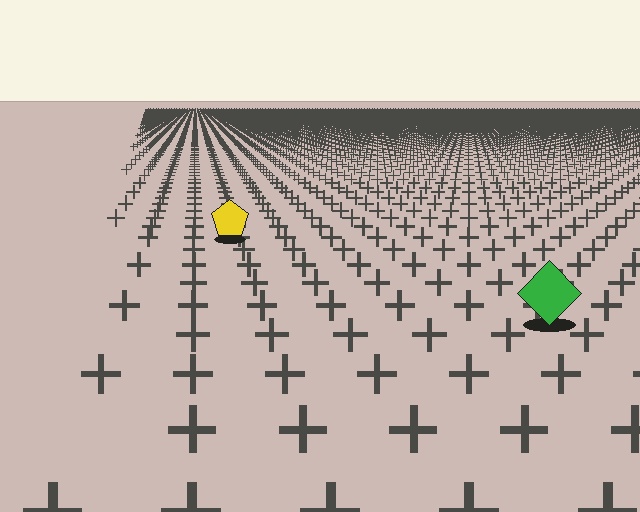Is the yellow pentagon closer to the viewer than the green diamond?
No. The green diamond is closer — you can tell from the texture gradient: the ground texture is coarser near it.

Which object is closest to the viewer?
The green diamond is closest. The texture marks near it are larger and more spread out.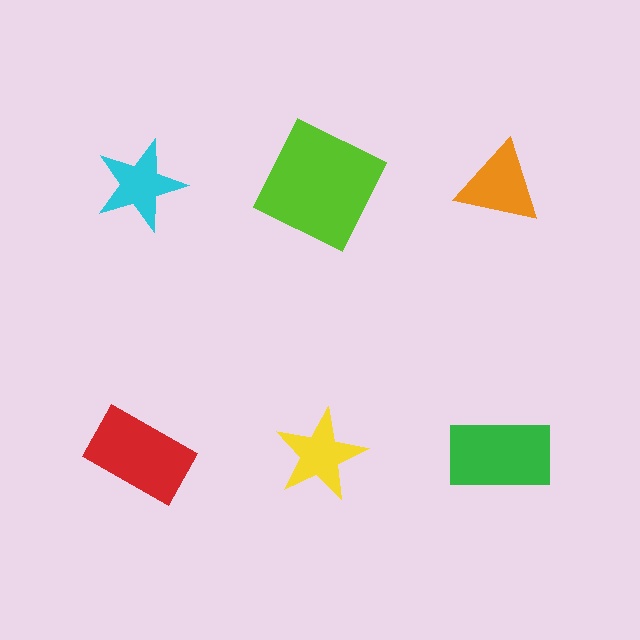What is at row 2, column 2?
A yellow star.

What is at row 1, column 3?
An orange triangle.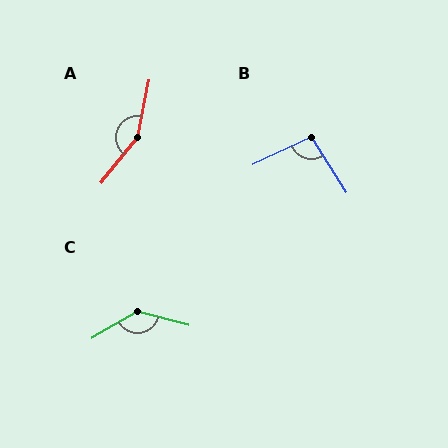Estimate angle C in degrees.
Approximately 135 degrees.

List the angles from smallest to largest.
B (97°), C (135°), A (153°).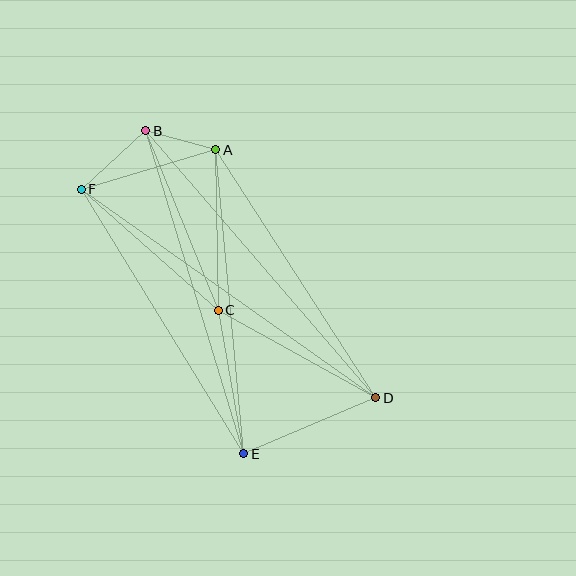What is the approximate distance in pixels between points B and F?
The distance between B and F is approximately 87 pixels.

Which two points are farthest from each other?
Points D and F are farthest from each other.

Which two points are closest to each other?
Points A and B are closest to each other.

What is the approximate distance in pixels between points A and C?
The distance between A and C is approximately 161 pixels.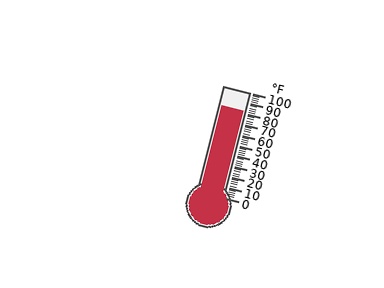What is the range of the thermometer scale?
The thermometer scale ranges from 0°F to 100°F.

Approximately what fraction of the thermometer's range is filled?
The thermometer is filled to approximately 80% of its range.